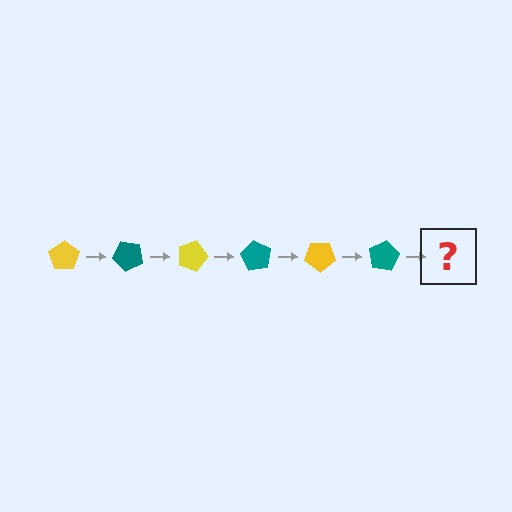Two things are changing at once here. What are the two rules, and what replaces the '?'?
The two rules are that it rotates 45 degrees each step and the color cycles through yellow and teal. The '?' should be a yellow pentagon, rotated 270 degrees from the start.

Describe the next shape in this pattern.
It should be a yellow pentagon, rotated 270 degrees from the start.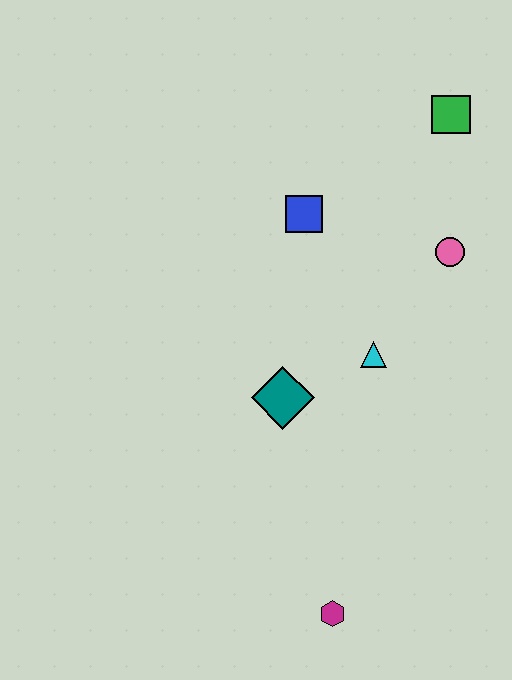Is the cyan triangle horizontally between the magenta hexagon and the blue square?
No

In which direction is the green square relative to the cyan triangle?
The green square is above the cyan triangle.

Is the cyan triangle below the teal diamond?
No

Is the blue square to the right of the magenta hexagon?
No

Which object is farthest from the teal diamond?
The green square is farthest from the teal diamond.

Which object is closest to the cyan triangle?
The teal diamond is closest to the cyan triangle.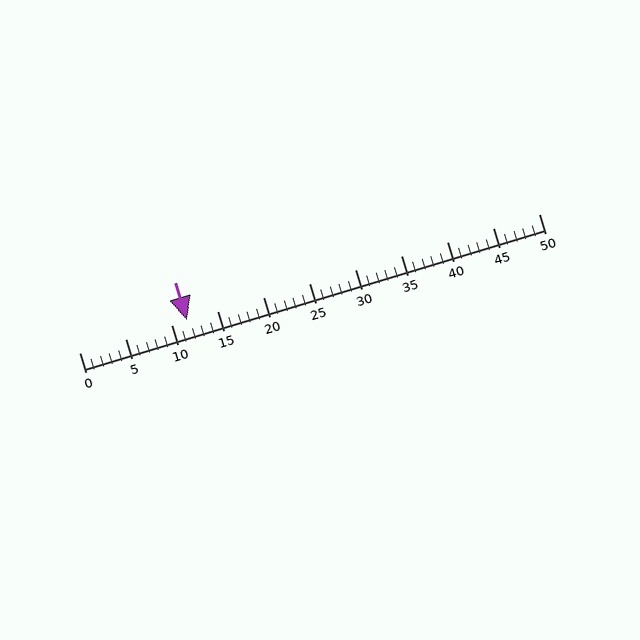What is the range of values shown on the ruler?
The ruler shows values from 0 to 50.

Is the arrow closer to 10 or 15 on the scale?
The arrow is closer to 10.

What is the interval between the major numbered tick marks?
The major tick marks are spaced 5 units apart.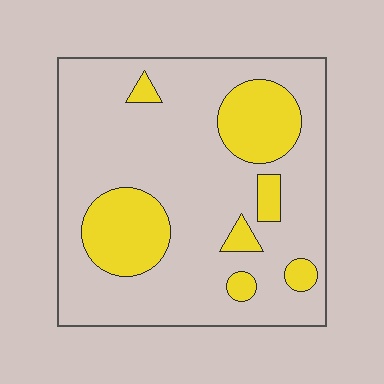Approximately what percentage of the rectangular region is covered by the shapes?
Approximately 20%.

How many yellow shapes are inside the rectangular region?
7.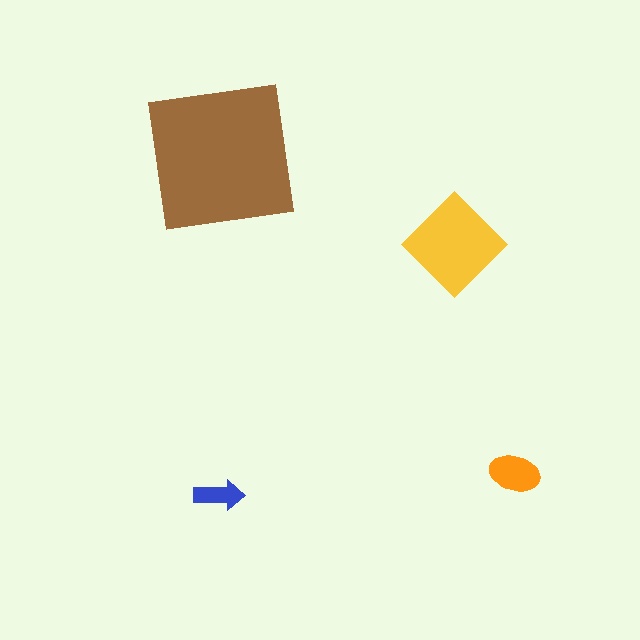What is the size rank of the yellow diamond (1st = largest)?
2nd.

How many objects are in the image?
There are 4 objects in the image.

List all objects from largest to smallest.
The brown square, the yellow diamond, the orange ellipse, the blue arrow.